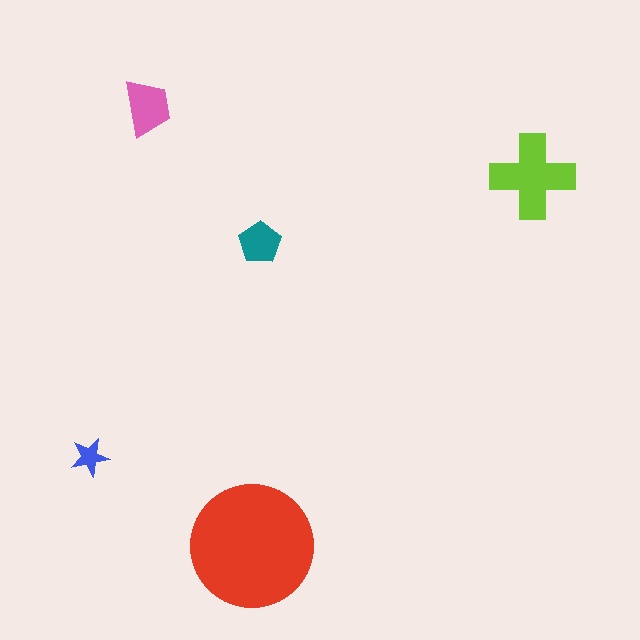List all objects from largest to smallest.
The red circle, the lime cross, the pink trapezoid, the teal pentagon, the blue star.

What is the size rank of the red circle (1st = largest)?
1st.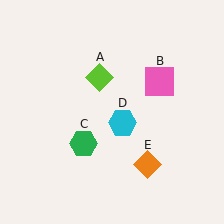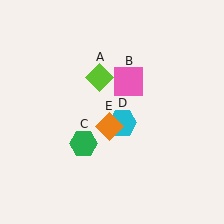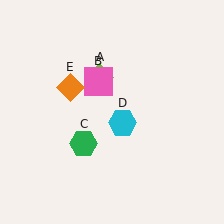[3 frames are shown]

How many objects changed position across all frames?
2 objects changed position: pink square (object B), orange diamond (object E).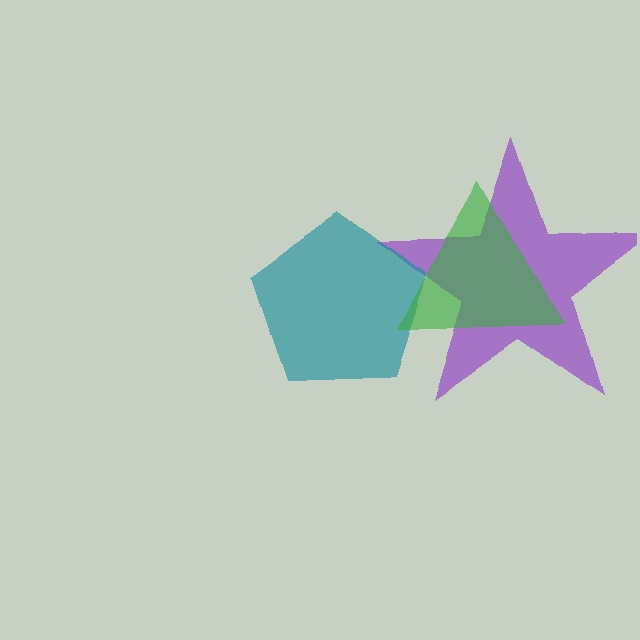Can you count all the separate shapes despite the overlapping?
Yes, there are 3 separate shapes.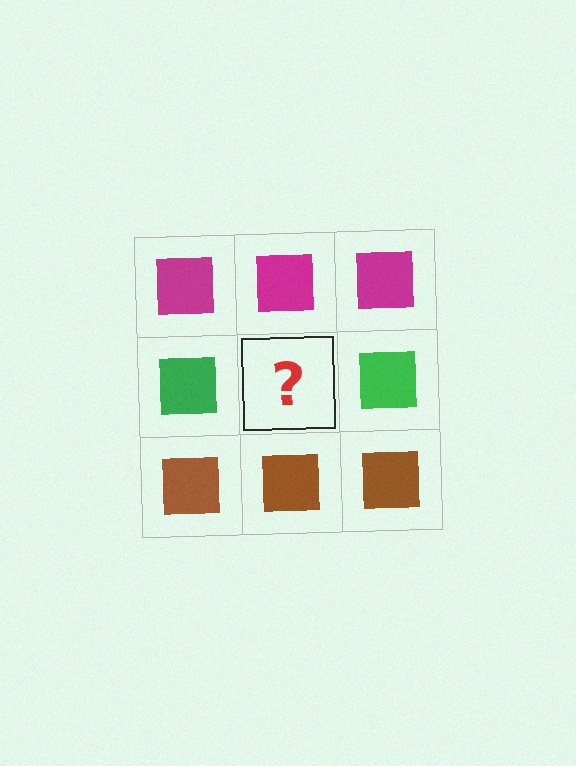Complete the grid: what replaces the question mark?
The question mark should be replaced with a green square.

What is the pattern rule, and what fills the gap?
The rule is that each row has a consistent color. The gap should be filled with a green square.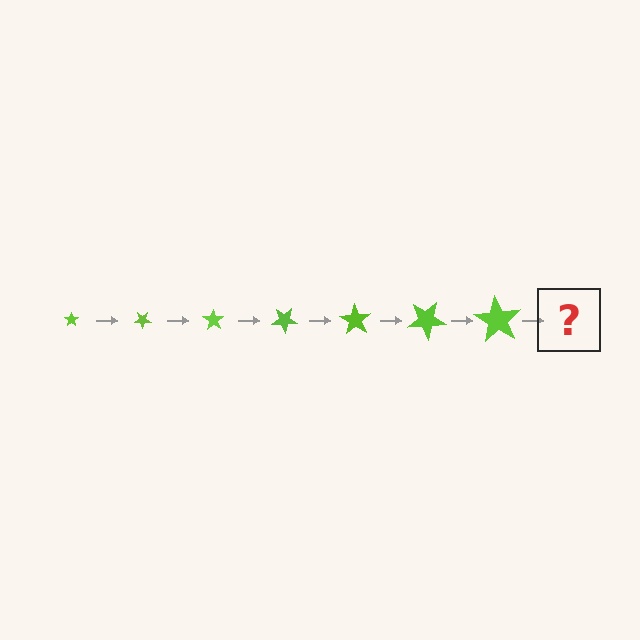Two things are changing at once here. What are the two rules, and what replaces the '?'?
The two rules are that the star grows larger each step and it rotates 35 degrees each step. The '?' should be a star, larger than the previous one and rotated 245 degrees from the start.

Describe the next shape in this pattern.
It should be a star, larger than the previous one and rotated 245 degrees from the start.